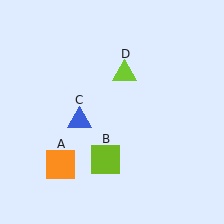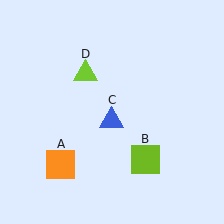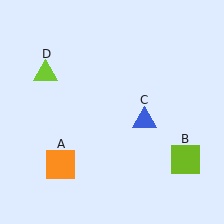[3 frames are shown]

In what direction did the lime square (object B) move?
The lime square (object B) moved right.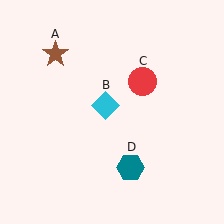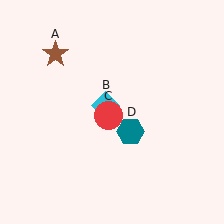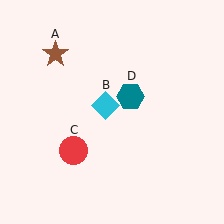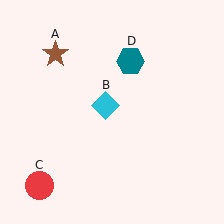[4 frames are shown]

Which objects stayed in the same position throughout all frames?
Brown star (object A) and cyan diamond (object B) remained stationary.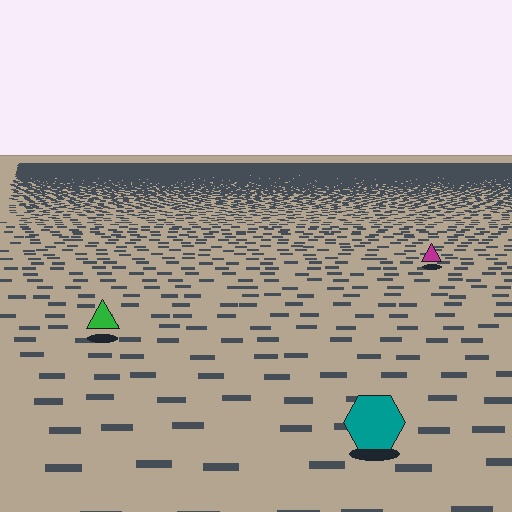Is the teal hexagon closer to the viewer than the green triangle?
Yes. The teal hexagon is closer — you can tell from the texture gradient: the ground texture is coarser near it.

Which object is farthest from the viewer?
The magenta triangle is farthest from the viewer. It appears smaller and the ground texture around it is denser.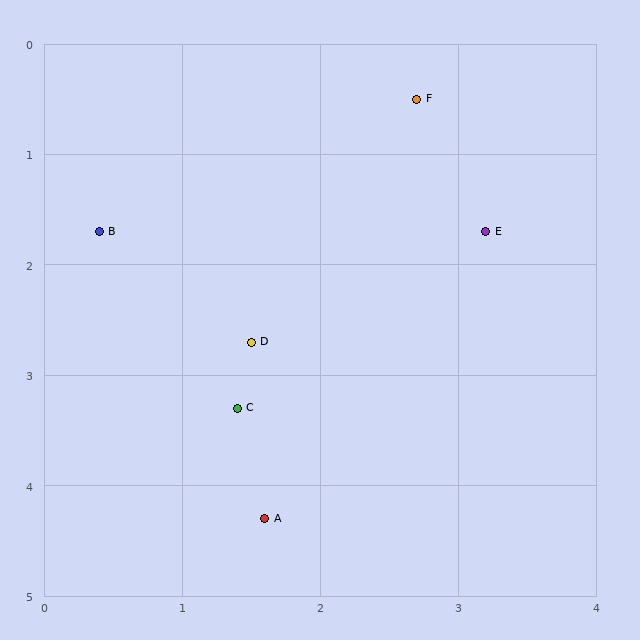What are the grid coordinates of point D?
Point D is at approximately (1.5, 2.7).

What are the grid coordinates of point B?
Point B is at approximately (0.4, 1.7).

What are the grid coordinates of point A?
Point A is at approximately (1.6, 4.3).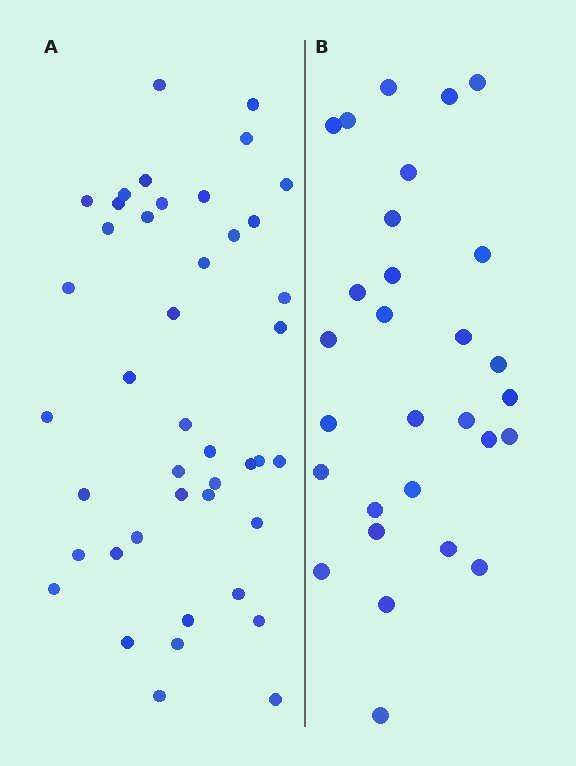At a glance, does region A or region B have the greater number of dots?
Region A (the left region) has more dots.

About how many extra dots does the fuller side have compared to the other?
Region A has approximately 15 more dots than region B.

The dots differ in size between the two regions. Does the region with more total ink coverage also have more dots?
No. Region B has more total ink coverage because its dots are larger, but region A actually contains more individual dots. Total area can be misleading — the number of items is what matters here.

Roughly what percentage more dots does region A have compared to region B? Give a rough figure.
About 50% more.